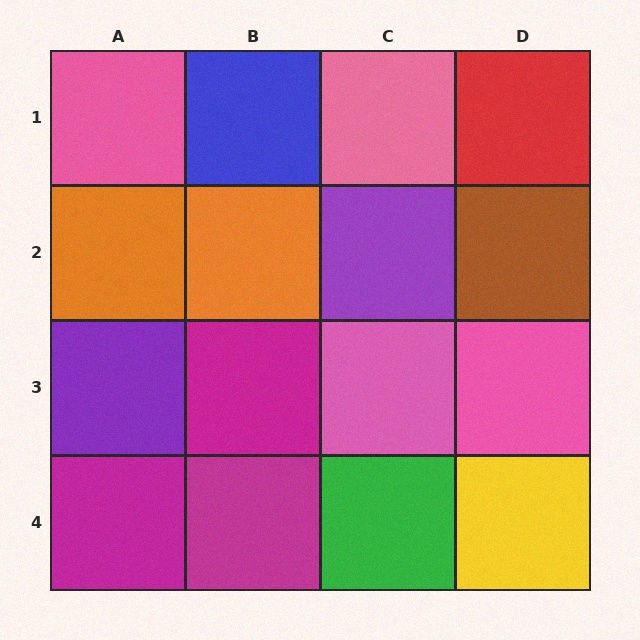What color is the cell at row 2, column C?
Purple.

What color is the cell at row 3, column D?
Pink.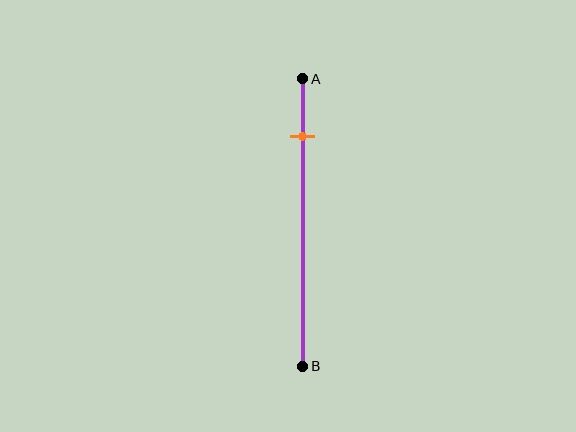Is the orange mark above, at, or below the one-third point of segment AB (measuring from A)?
The orange mark is above the one-third point of segment AB.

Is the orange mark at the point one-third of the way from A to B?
No, the mark is at about 20% from A, not at the 33% one-third point.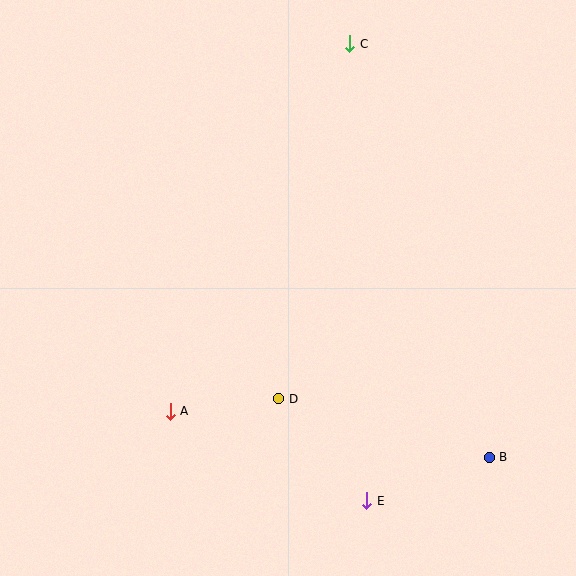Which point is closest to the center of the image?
Point D at (279, 399) is closest to the center.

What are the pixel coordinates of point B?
Point B is at (489, 457).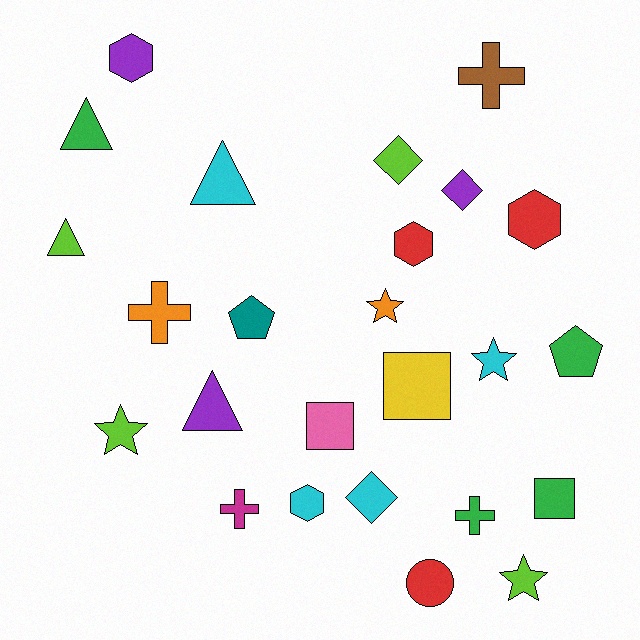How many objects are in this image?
There are 25 objects.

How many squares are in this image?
There are 3 squares.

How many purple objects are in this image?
There are 3 purple objects.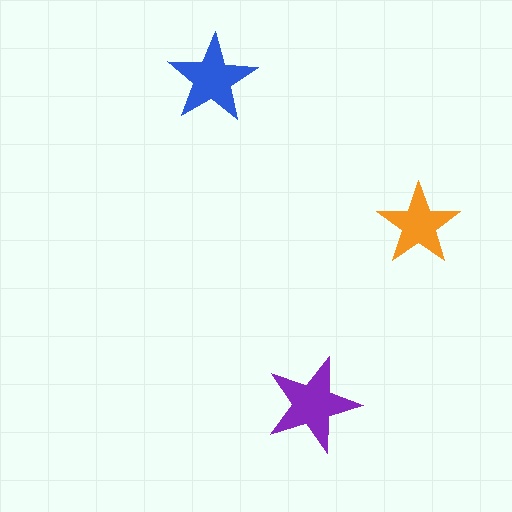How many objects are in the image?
There are 3 objects in the image.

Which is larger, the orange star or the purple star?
The purple one.